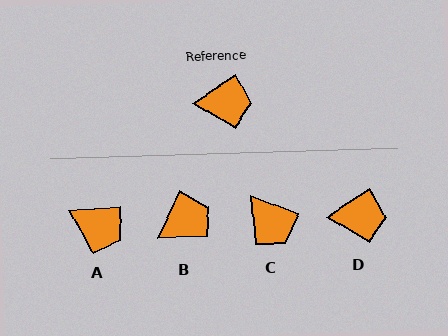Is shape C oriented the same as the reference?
No, it is off by about 53 degrees.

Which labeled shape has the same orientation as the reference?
D.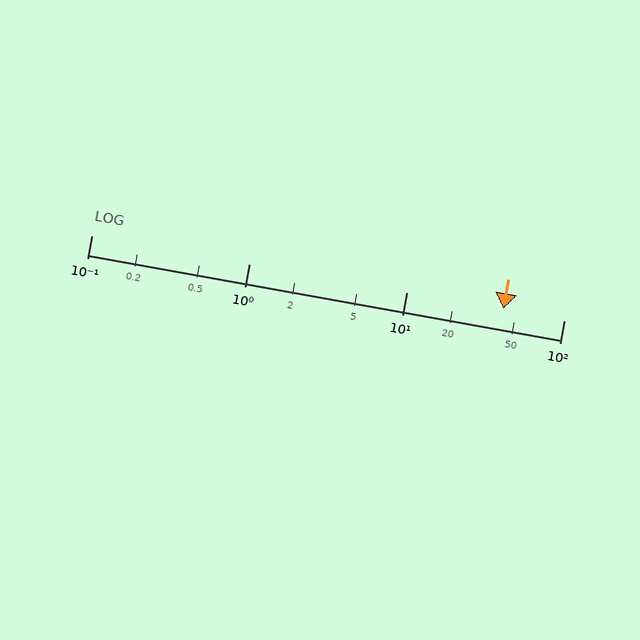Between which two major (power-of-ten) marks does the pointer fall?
The pointer is between 10 and 100.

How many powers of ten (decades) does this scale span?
The scale spans 3 decades, from 0.1 to 100.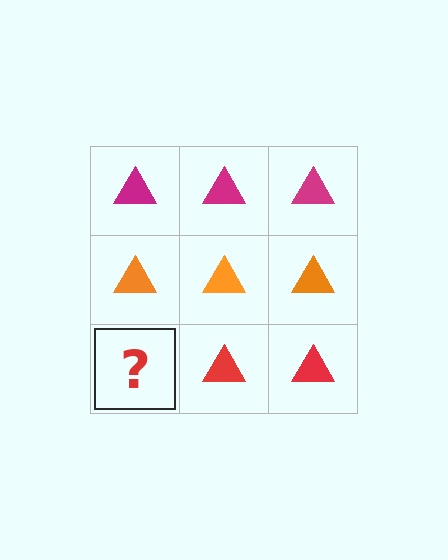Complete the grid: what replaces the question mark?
The question mark should be replaced with a red triangle.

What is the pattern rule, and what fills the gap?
The rule is that each row has a consistent color. The gap should be filled with a red triangle.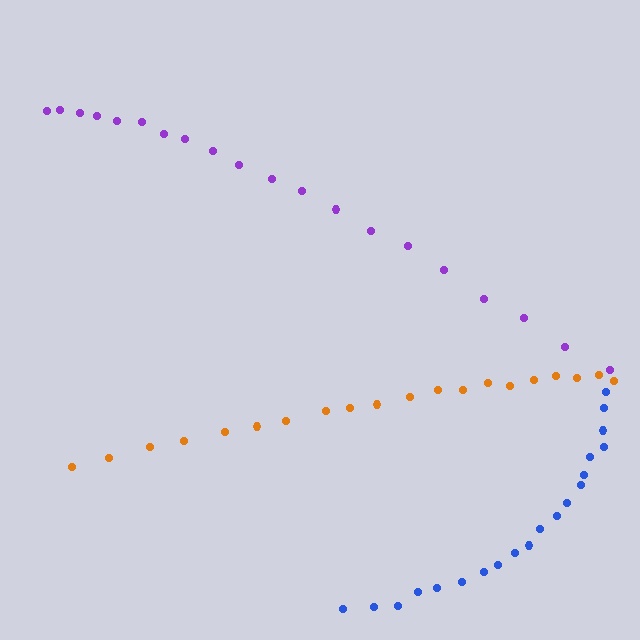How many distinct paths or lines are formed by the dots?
There are 3 distinct paths.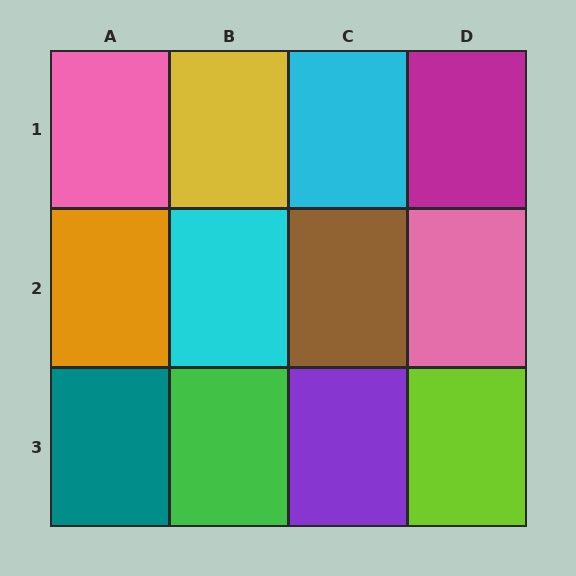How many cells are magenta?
1 cell is magenta.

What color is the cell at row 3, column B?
Green.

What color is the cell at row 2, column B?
Cyan.